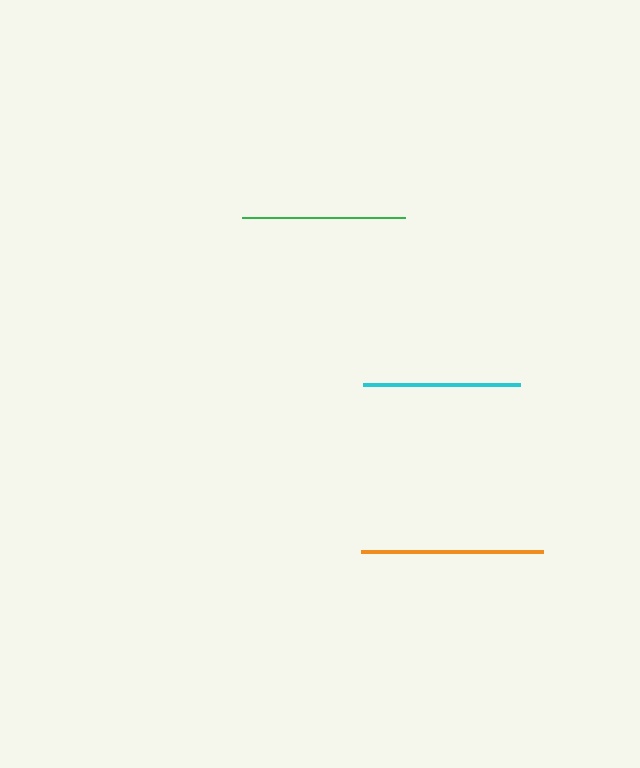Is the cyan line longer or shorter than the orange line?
The orange line is longer than the cyan line.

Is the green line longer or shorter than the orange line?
The orange line is longer than the green line.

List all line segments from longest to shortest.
From longest to shortest: orange, green, cyan.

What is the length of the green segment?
The green segment is approximately 163 pixels long.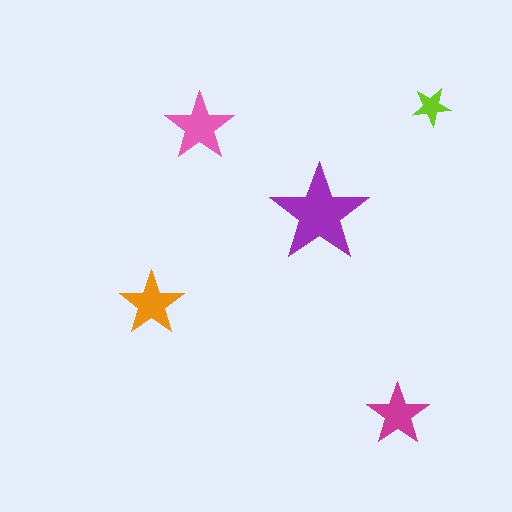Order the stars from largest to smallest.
the purple one, the pink one, the orange one, the magenta one, the lime one.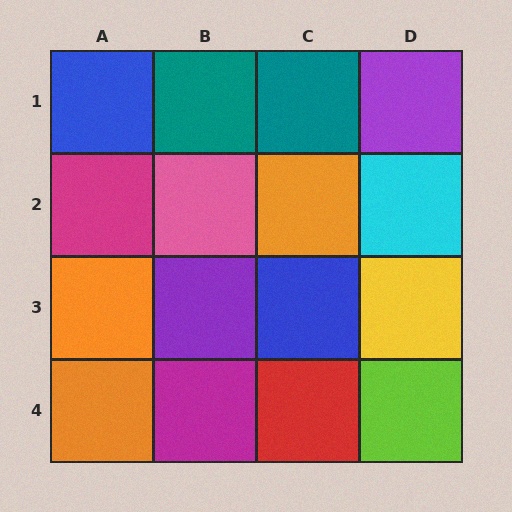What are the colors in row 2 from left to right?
Magenta, pink, orange, cyan.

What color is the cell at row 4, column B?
Magenta.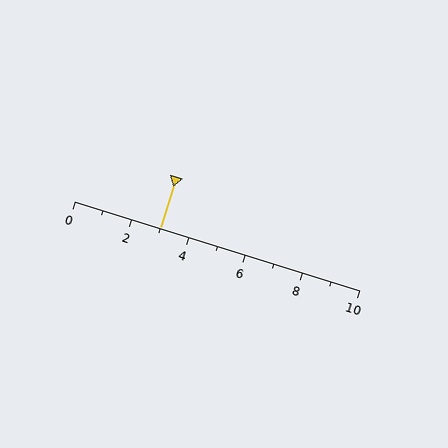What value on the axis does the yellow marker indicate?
The marker indicates approximately 3.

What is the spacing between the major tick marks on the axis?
The major ticks are spaced 2 apart.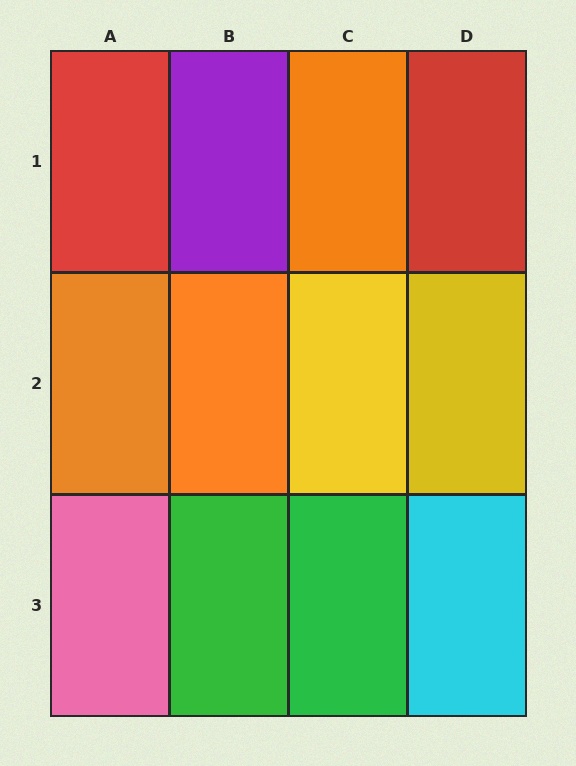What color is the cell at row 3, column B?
Green.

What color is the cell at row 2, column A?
Orange.